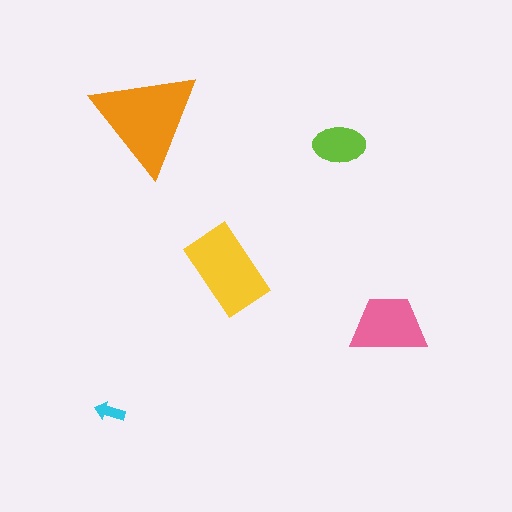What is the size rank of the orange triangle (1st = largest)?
1st.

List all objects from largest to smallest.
The orange triangle, the yellow rectangle, the pink trapezoid, the lime ellipse, the cyan arrow.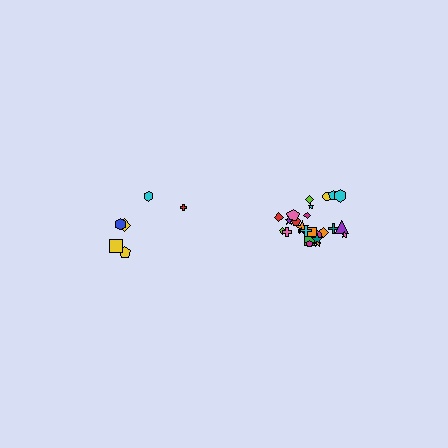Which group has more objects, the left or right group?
The right group.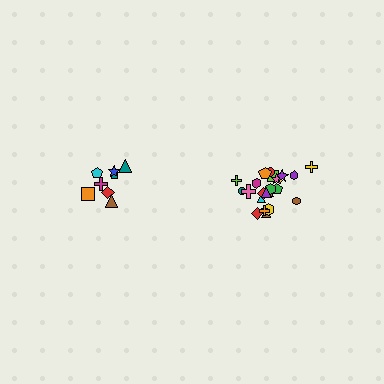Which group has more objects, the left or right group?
The right group.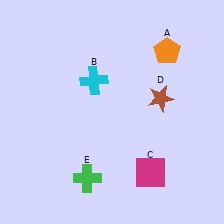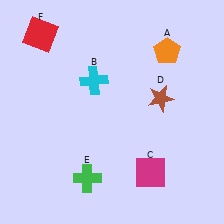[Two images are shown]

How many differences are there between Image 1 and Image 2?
There is 1 difference between the two images.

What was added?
A red square (F) was added in Image 2.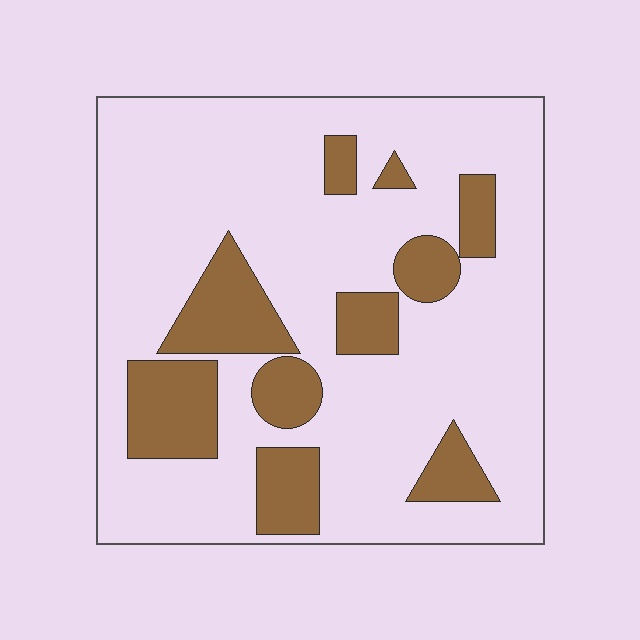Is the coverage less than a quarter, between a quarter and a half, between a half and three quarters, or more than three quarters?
Less than a quarter.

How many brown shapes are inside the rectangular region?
10.